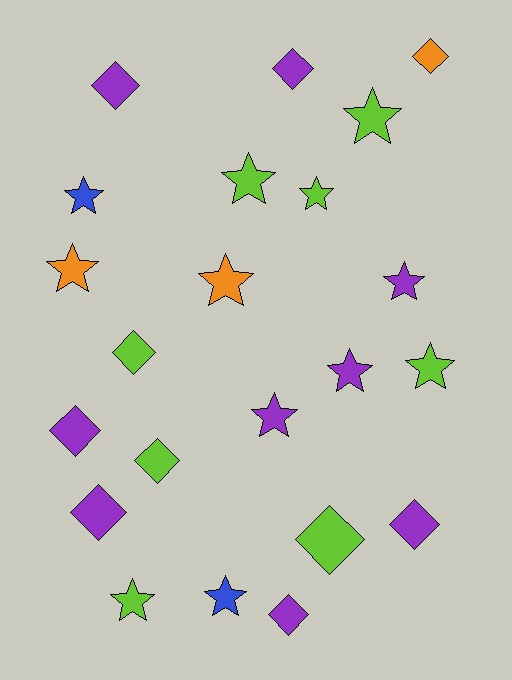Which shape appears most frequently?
Star, with 12 objects.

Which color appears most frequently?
Purple, with 9 objects.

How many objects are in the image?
There are 22 objects.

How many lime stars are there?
There are 5 lime stars.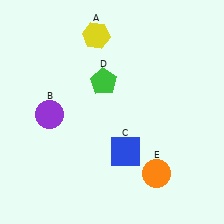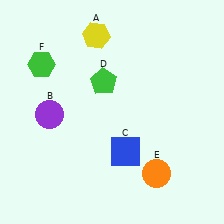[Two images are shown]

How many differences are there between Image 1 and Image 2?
There is 1 difference between the two images.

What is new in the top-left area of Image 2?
A green hexagon (F) was added in the top-left area of Image 2.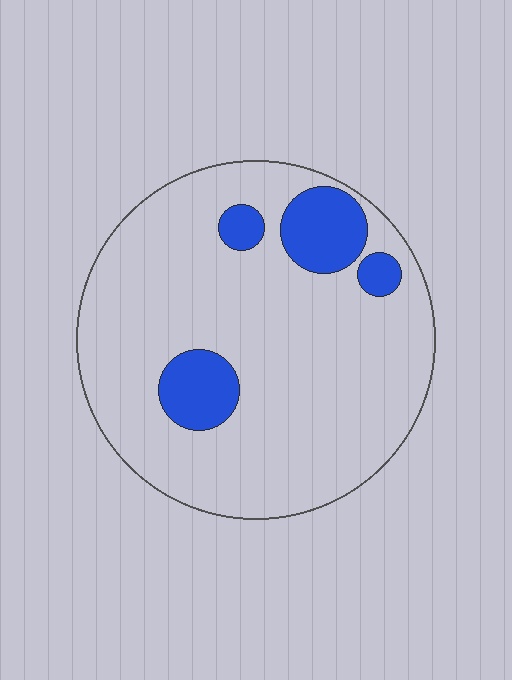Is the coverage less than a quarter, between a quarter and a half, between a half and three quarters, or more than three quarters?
Less than a quarter.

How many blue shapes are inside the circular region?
4.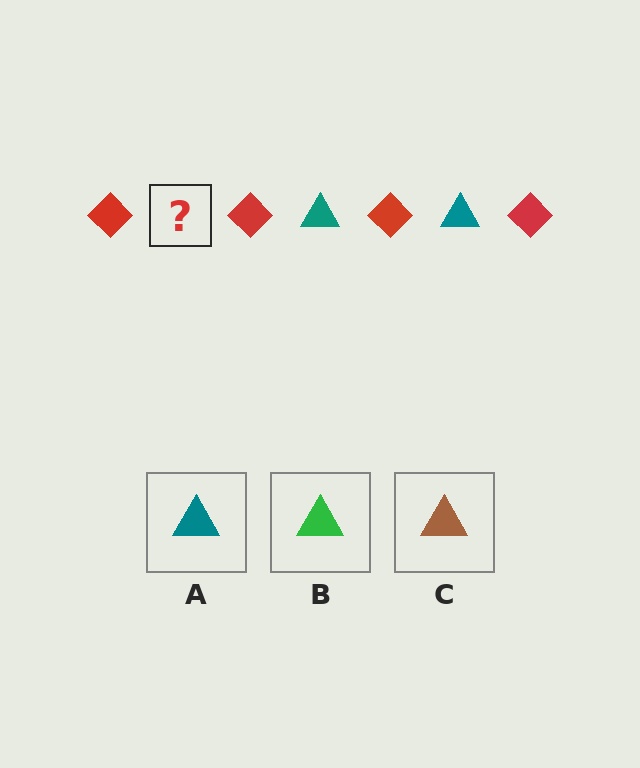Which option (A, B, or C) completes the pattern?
A.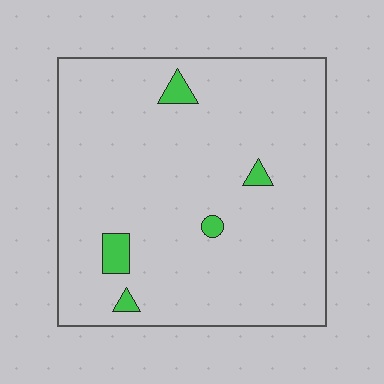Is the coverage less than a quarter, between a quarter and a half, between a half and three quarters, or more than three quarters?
Less than a quarter.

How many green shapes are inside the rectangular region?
5.